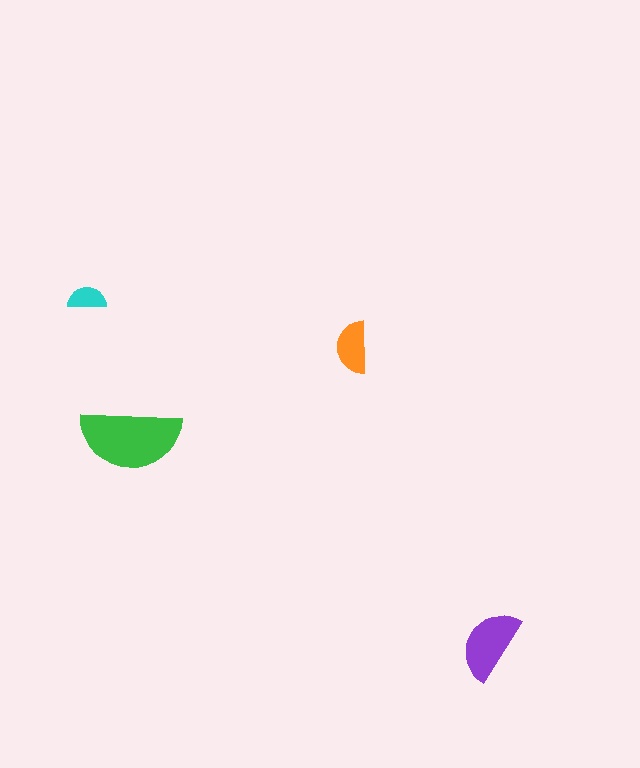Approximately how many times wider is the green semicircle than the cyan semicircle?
About 2.5 times wider.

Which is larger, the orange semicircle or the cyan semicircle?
The orange one.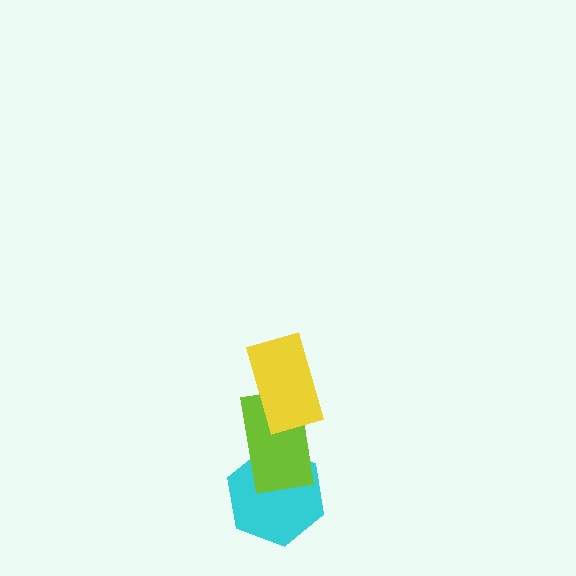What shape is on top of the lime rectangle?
The yellow rectangle is on top of the lime rectangle.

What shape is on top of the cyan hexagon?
The lime rectangle is on top of the cyan hexagon.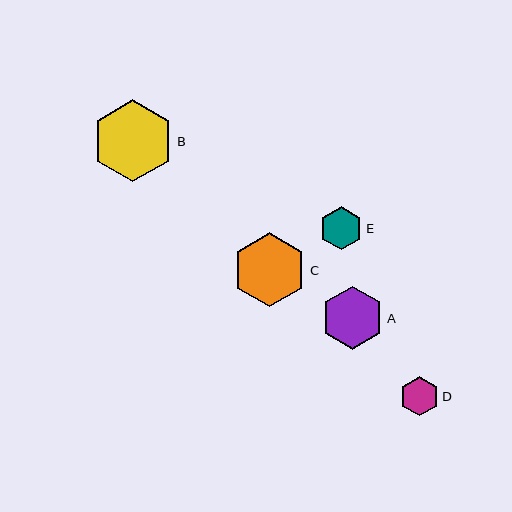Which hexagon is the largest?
Hexagon B is the largest with a size of approximately 82 pixels.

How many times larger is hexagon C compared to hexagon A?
Hexagon C is approximately 1.2 times the size of hexagon A.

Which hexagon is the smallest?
Hexagon D is the smallest with a size of approximately 39 pixels.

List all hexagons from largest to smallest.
From largest to smallest: B, C, A, E, D.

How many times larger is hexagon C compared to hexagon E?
Hexagon C is approximately 1.7 times the size of hexagon E.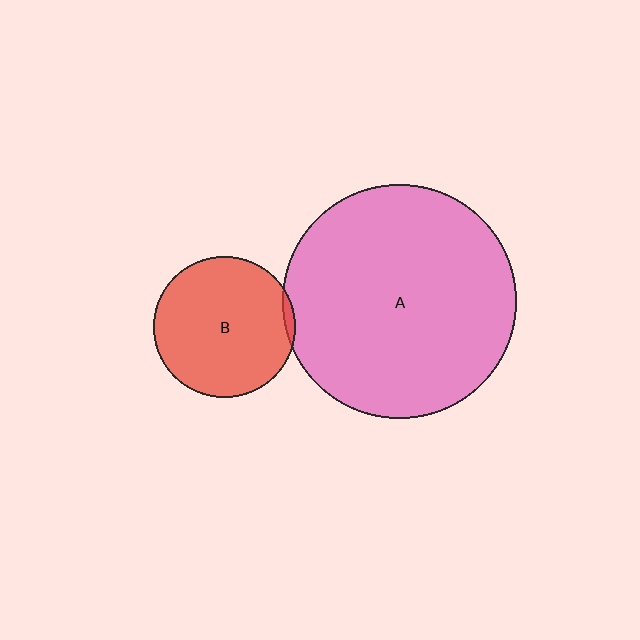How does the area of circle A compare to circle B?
Approximately 2.7 times.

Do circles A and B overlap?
Yes.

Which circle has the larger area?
Circle A (pink).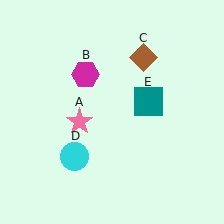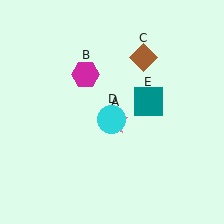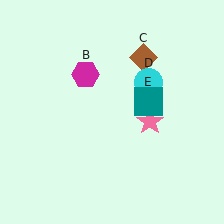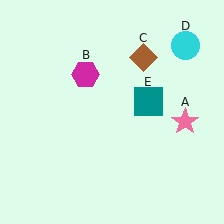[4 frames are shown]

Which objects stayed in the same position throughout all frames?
Magenta hexagon (object B) and brown diamond (object C) and teal square (object E) remained stationary.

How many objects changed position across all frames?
2 objects changed position: pink star (object A), cyan circle (object D).